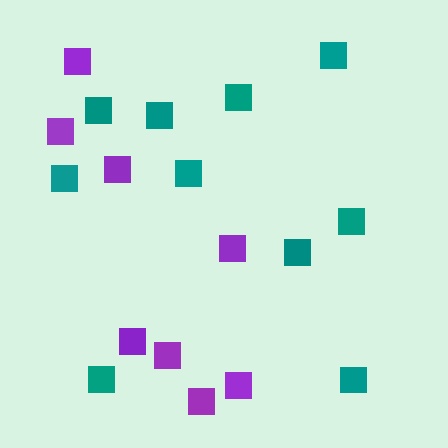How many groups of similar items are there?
There are 2 groups: one group of teal squares (10) and one group of purple squares (8).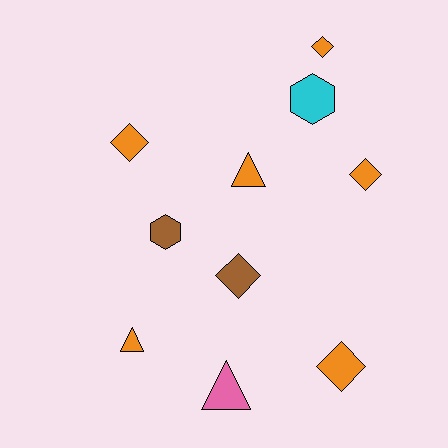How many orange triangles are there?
There are 2 orange triangles.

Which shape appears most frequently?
Diamond, with 5 objects.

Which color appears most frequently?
Orange, with 6 objects.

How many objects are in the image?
There are 10 objects.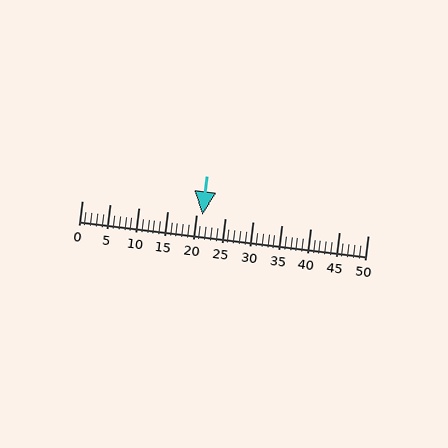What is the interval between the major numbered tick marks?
The major tick marks are spaced 5 units apart.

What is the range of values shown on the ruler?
The ruler shows values from 0 to 50.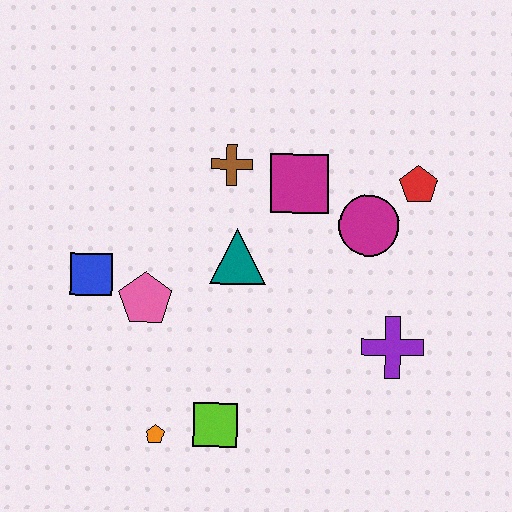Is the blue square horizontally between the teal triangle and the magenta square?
No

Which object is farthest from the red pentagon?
The orange pentagon is farthest from the red pentagon.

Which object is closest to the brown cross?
The magenta square is closest to the brown cross.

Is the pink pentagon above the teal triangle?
No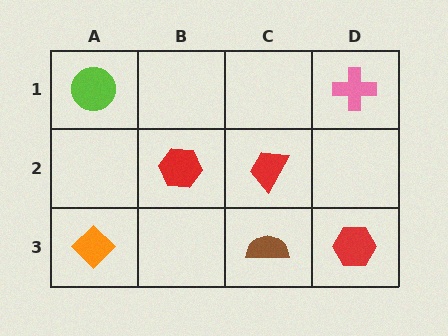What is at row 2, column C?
A red trapezoid.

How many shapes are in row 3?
3 shapes.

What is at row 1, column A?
A lime circle.